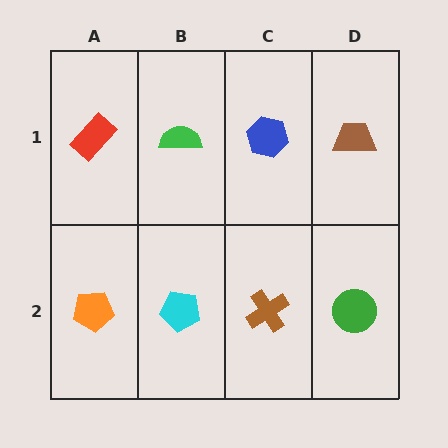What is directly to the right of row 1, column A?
A green semicircle.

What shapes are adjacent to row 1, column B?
A cyan pentagon (row 2, column B), a red rectangle (row 1, column A), a blue hexagon (row 1, column C).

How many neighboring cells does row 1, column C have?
3.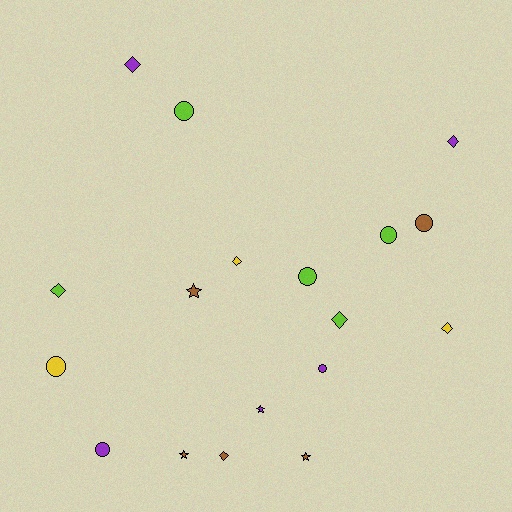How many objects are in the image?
There are 18 objects.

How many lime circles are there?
There are 3 lime circles.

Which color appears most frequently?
Lime, with 5 objects.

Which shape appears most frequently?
Diamond, with 7 objects.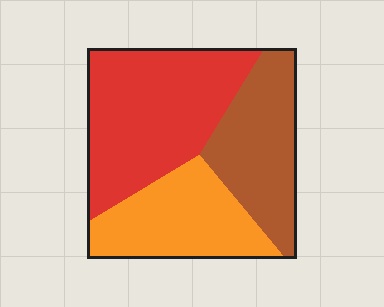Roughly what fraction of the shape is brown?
Brown takes up between a sixth and a third of the shape.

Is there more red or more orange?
Red.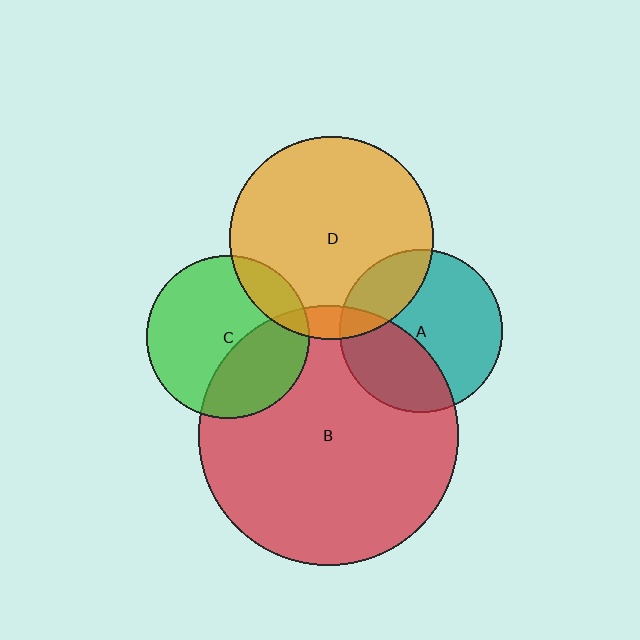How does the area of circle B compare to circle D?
Approximately 1.6 times.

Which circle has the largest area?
Circle B (red).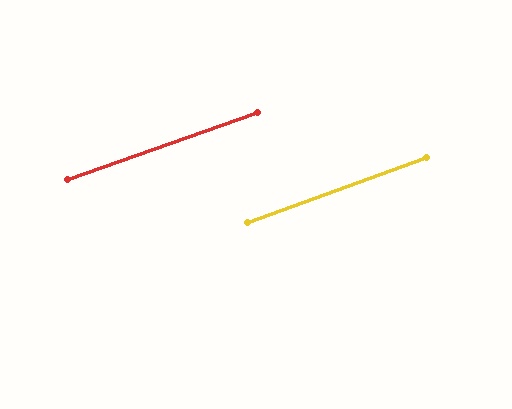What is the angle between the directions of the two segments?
Approximately 0 degrees.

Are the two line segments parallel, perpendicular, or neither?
Parallel — their directions differ by only 0.4°.